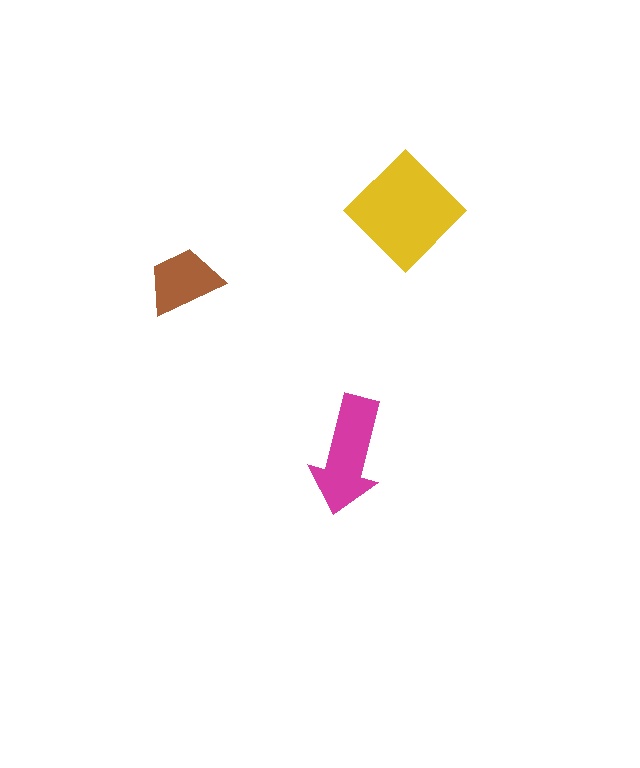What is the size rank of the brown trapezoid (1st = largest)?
3rd.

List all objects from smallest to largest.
The brown trapezoid, the magenta arrow, the yellow diamond.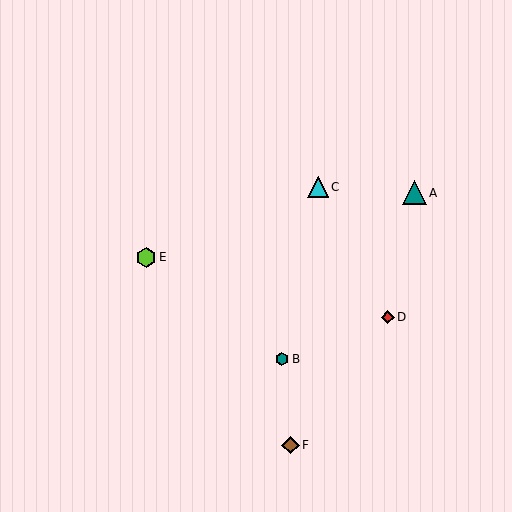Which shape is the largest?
The teal triangle (labeled A) is the largest.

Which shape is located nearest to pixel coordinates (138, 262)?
The lime hexagon (labeled E) at (146, 257) is nearest to that location.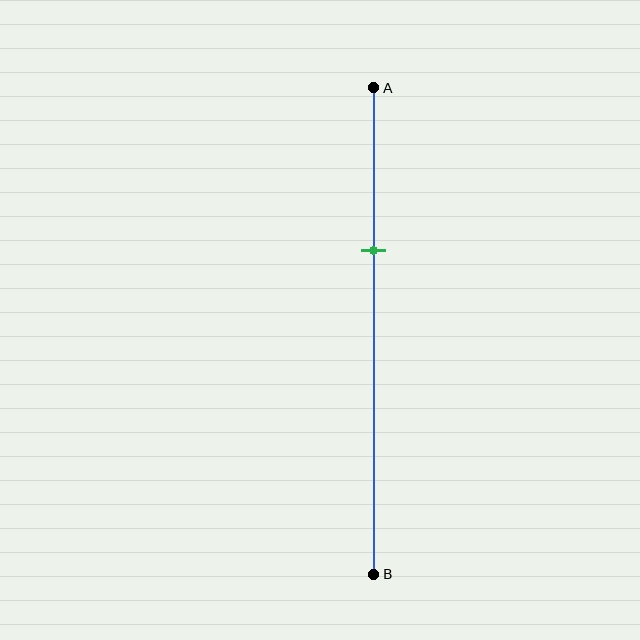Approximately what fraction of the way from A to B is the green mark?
The green mark is approximately 35% of the way from A to B.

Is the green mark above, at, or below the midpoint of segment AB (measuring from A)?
The green mark is above the midpoint of segment AB.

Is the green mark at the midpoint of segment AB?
No, the mark is at about 35% from A, not at the 50% midpoint.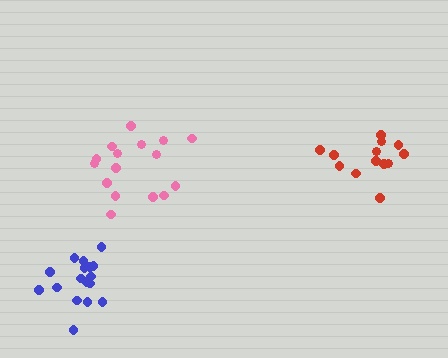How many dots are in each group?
Group 1: 17 dots, Group 2: 13 dots, Group 3: 16 dots (46 total).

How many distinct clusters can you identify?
There are 3 distinct clusters.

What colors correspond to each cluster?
The clusters are colored: blue, red, pink.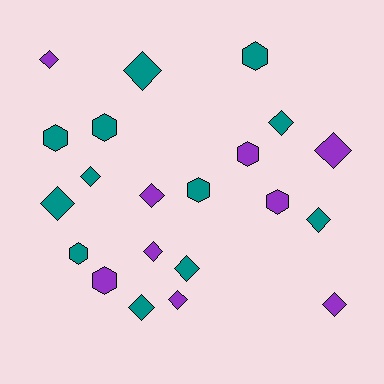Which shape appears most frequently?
Diamond, with 13 objects.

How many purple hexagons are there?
There are 3 purple hexagons.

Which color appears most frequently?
Teal, with 12 objects.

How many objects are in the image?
There are 21 objects.